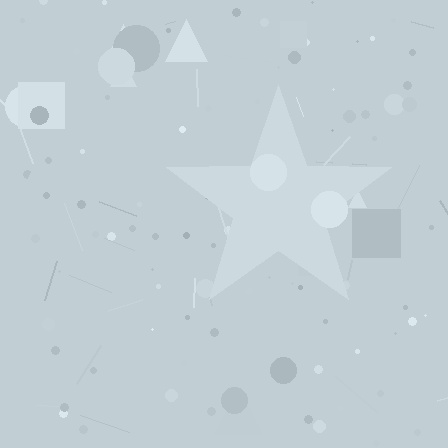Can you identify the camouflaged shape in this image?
The camouflaged shape is a star.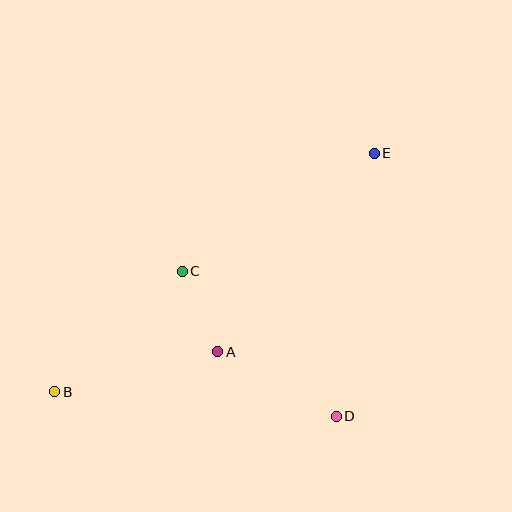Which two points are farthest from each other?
Points B and E are farthest from each other.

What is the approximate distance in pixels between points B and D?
The distance between B and D is approximately 282 pixels.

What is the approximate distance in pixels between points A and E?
The distance between A and E is approximately 253 pixels.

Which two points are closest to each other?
Points A and C are closest to each other.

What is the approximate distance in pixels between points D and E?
The distance between D and E is approximately 266 pixels.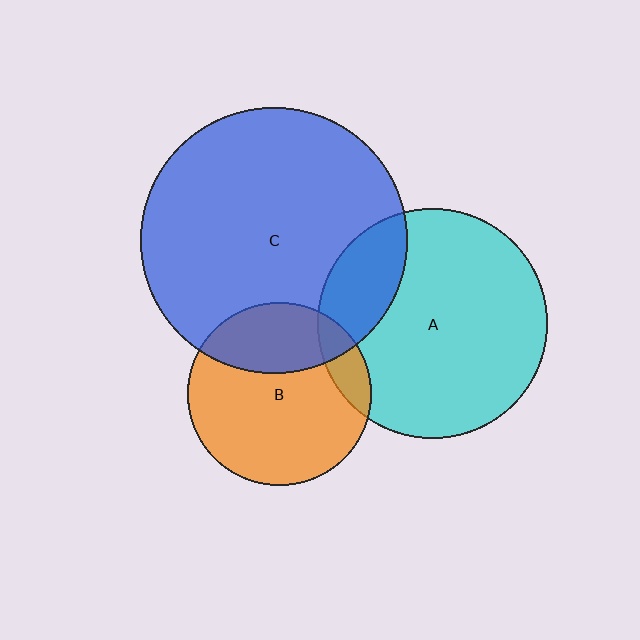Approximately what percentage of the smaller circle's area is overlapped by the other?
Approximately 30%.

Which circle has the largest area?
Circle C (blue).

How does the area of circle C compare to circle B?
Approximately 2.1 times.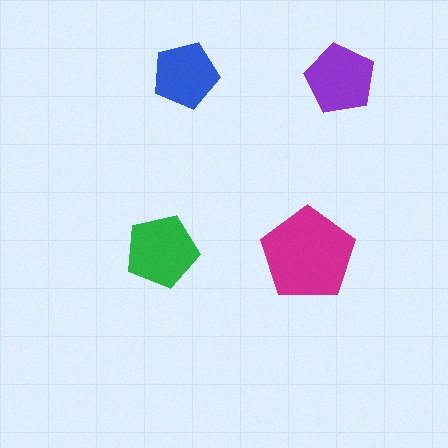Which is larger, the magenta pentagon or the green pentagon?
The magenta one.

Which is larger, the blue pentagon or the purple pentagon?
The purple one.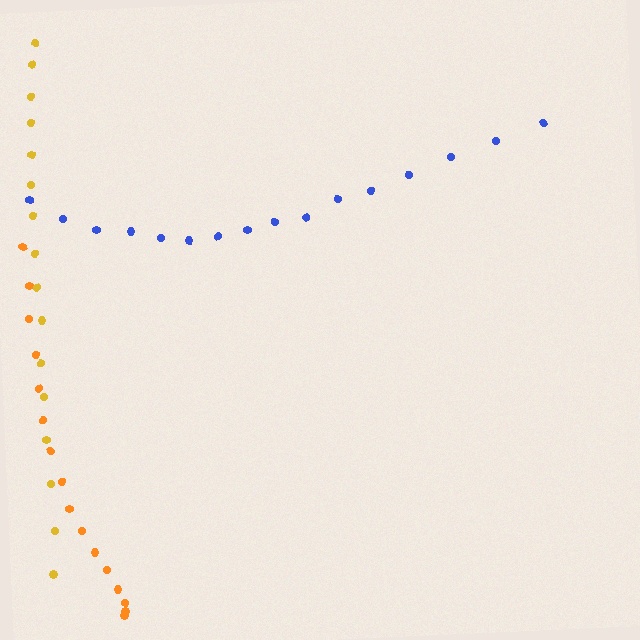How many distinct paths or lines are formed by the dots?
There are 3 distinct paths.